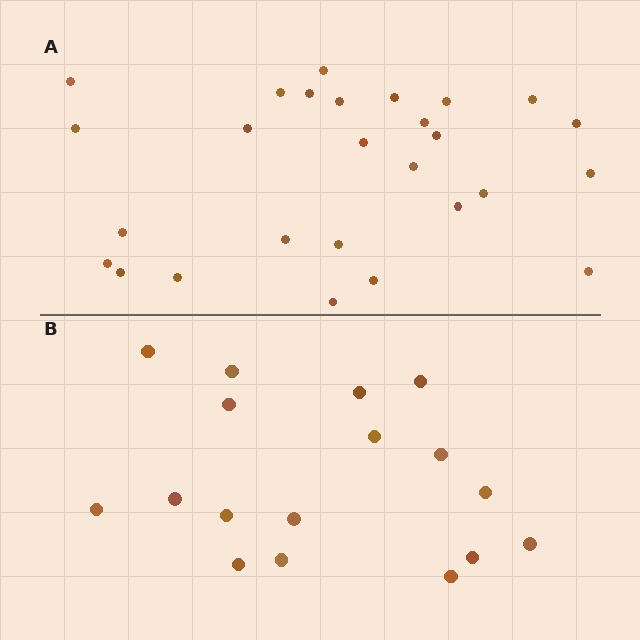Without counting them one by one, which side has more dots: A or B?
Region A (the top region) has more dots.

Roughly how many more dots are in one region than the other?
Region A has roughly 10 or so more dots than region B.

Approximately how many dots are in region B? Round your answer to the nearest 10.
About 20 dots. (The exact count is 17, which rounds to 20.)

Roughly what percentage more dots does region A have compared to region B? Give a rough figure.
About 60% more.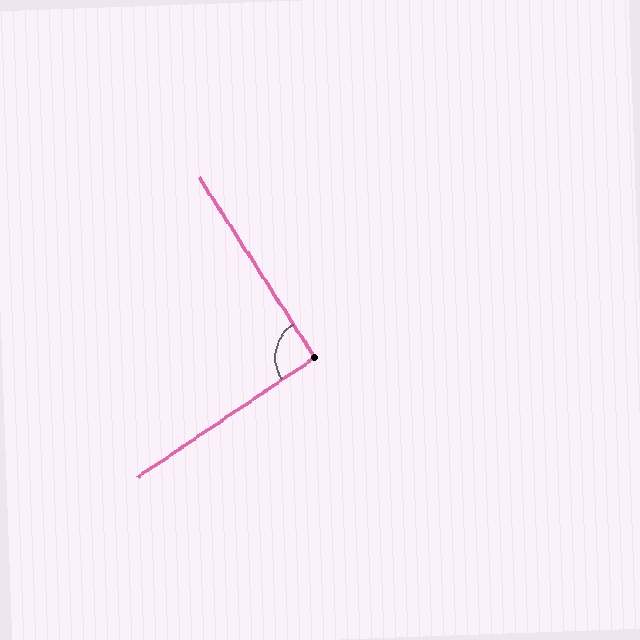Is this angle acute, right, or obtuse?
It is approximately a right angle.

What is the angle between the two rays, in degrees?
Approximately 91 degrees.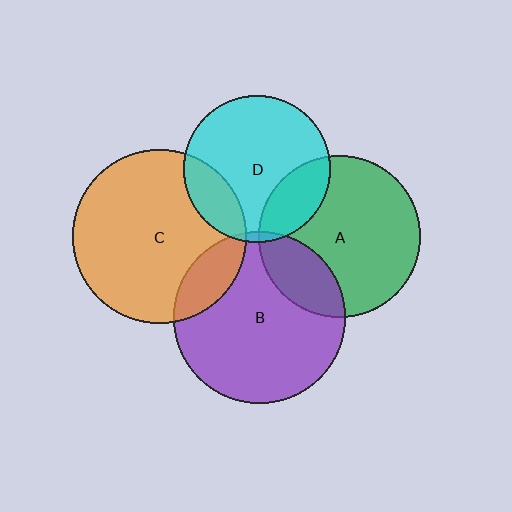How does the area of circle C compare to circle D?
Approximately 1.4 times.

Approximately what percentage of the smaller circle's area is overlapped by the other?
Approximately 15%.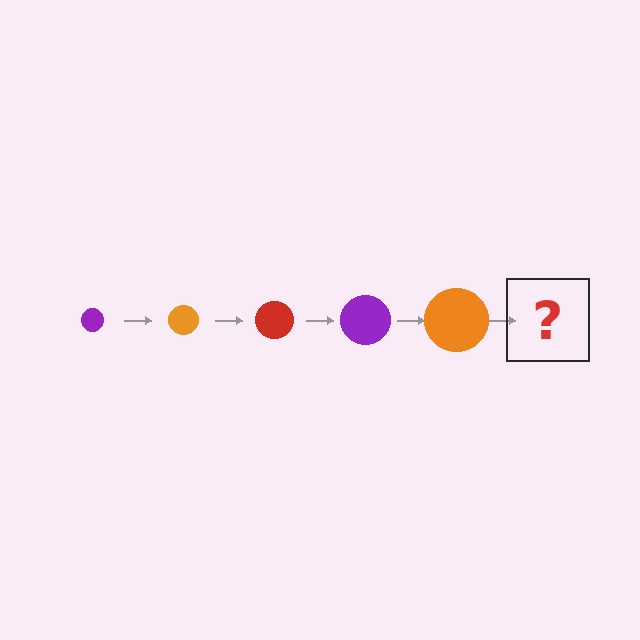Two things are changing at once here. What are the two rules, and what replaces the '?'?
The two rules are that the circle grows larger each step and the color cycles through purple, orange, and red. The '?' should be a red circle, larger than the previous one.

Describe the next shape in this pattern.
It should be a red circle, larger than the previous one.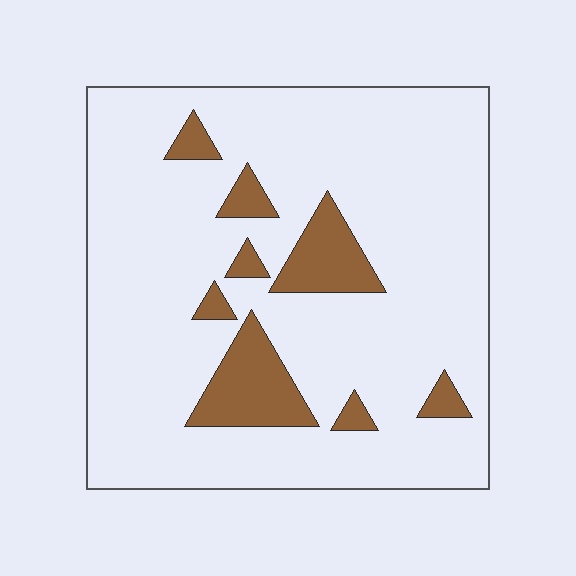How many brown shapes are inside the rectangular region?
8.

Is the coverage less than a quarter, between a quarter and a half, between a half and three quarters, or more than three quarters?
Less than a quarter.